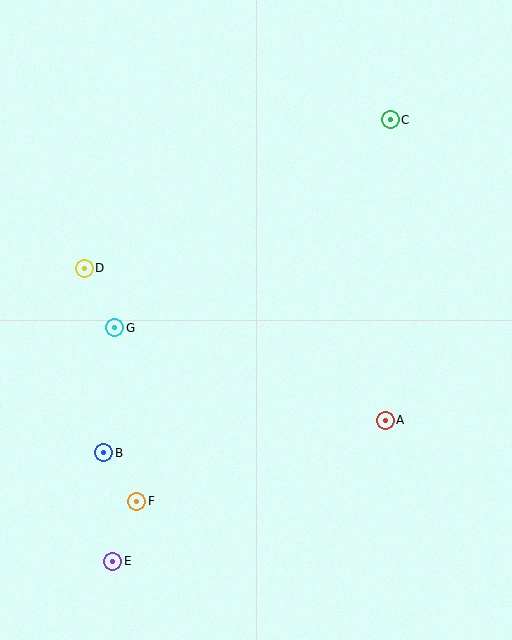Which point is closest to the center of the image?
Point G at (115, 328) is closest to the center.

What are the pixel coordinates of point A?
Point A is at (385, 420).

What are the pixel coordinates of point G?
Point G is at (115, 328).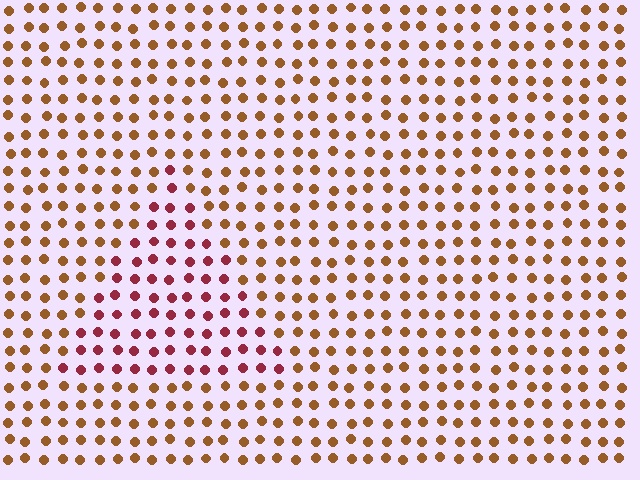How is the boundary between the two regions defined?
The boundary is defined purely by a slight shift in hue (about 42 degrees). Spacing, size, and orientation are identical on both sides.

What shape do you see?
I see a triangle.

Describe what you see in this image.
The image is filled with small brown elements in a uniform arrangement. A triangle-shaped region is visible where the elements are tinted to a slightly different hue, forming a subtle color boundary.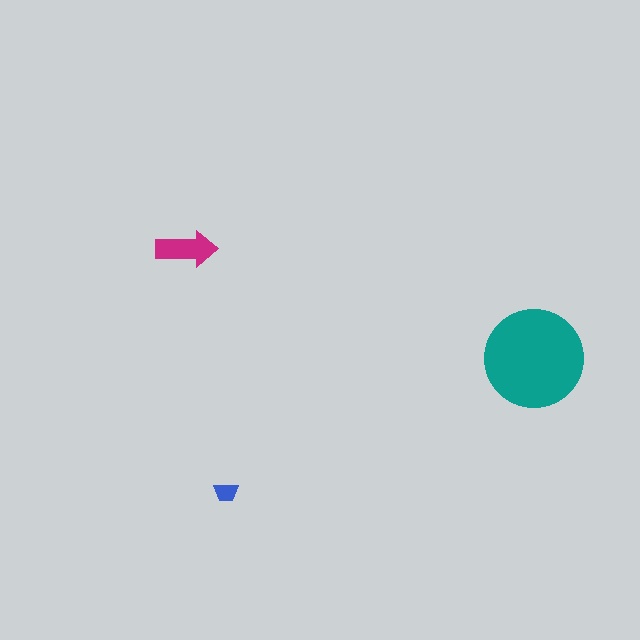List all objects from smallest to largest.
The blue trapezoid, the magenta arrow, the teal circle.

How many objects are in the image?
There are 3 objects in the image.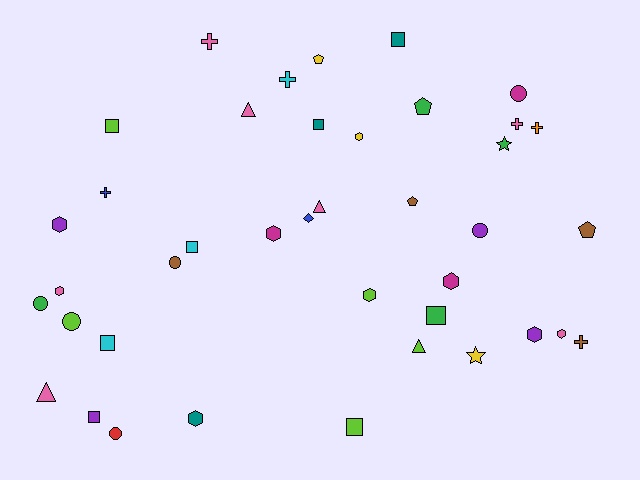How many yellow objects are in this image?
There are 3 yellow objects.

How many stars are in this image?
There are 2 stars.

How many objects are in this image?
There are 40 objects.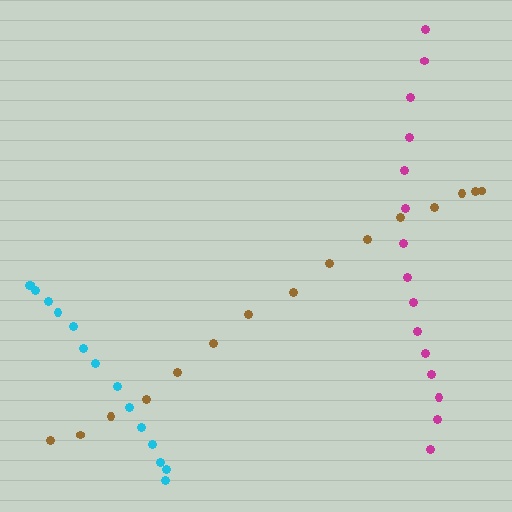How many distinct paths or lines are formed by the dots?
There are 3 distinct paths.